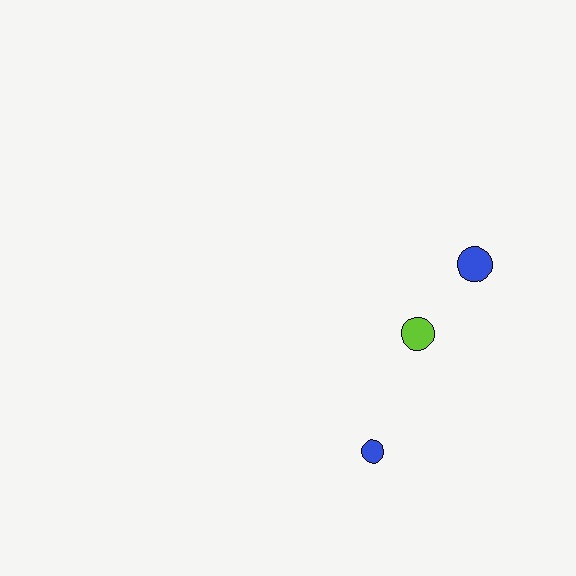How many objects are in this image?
There are 3 objects.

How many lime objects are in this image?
There is 1 lime object.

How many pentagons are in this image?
There are no pentagons.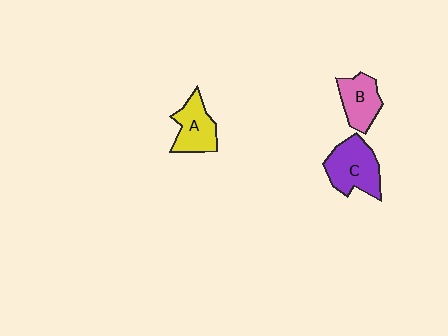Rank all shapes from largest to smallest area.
From largest to smallest: C (purple), A (yellow), B (pink).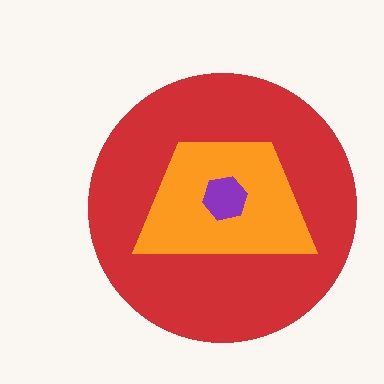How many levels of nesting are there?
3.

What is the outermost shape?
The red circle.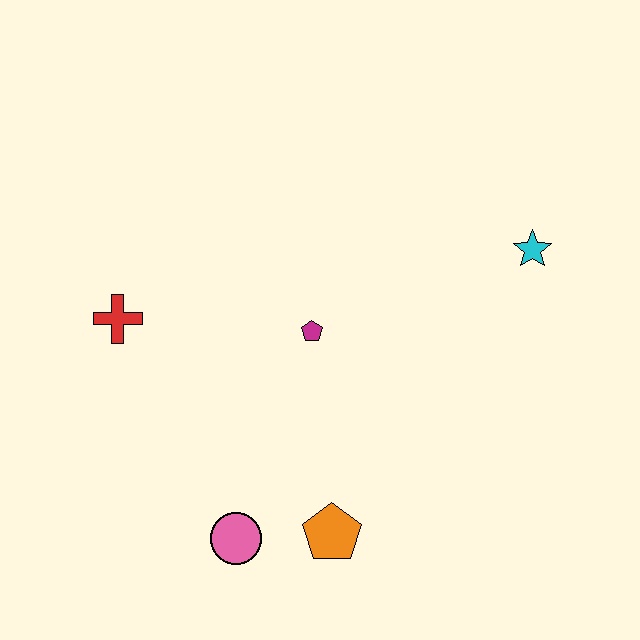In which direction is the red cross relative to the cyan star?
The red cross is to the left of the cyan star.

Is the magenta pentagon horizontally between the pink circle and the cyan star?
Yes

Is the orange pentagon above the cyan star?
No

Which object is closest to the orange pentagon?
The pink circle is closest to the orange pentagon.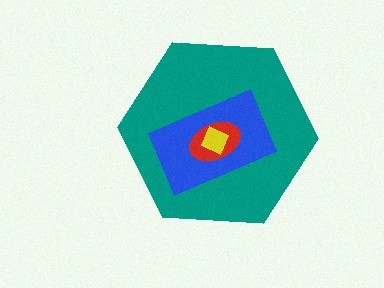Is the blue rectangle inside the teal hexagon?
Yes.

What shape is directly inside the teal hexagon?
The blue rectangle.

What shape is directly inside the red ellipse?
The yellow diamond.